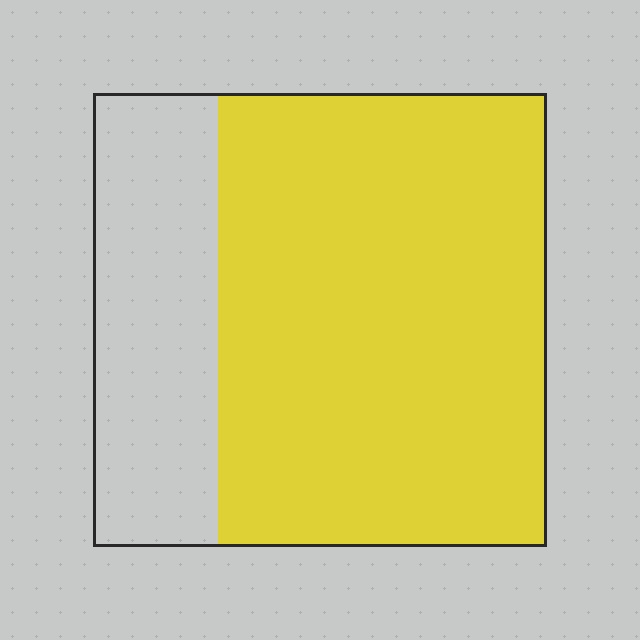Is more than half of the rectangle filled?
Yes.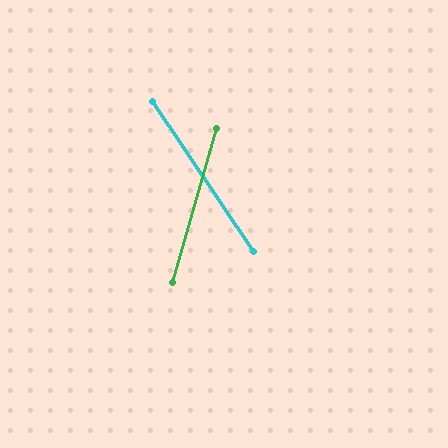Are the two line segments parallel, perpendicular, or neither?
Neither parallel nor perpendicular — they differ by about 50°.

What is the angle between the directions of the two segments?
Approximately 50 degrees.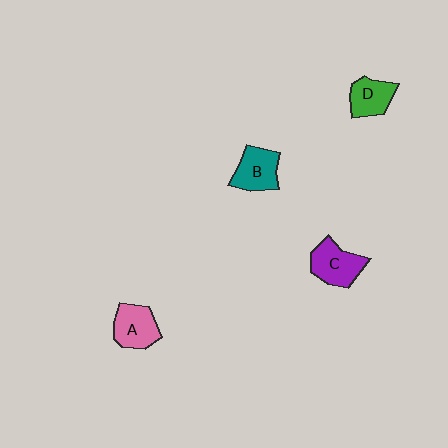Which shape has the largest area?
Shape C (purple).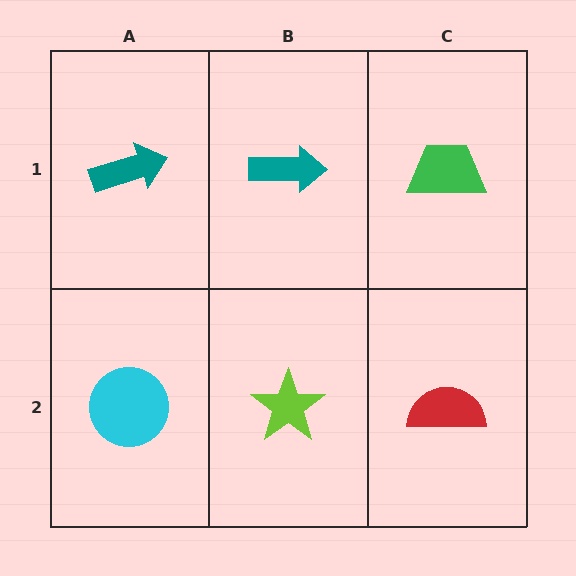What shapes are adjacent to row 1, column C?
A red semicircle (row 2, column C), a teal arrow (row 1, column B).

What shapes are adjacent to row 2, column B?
A teal arrow (row 1, column B), a cyan circle (row 2, column A), a red semicircle (row 2, column C).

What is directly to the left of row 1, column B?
A teal arrow.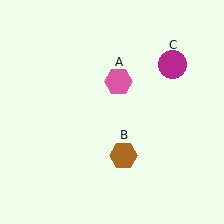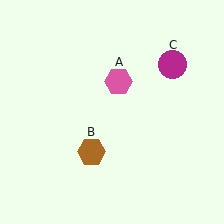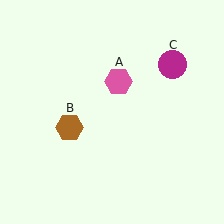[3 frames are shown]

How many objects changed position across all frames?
1 object changed position: brown hexagon (object B).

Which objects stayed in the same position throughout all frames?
Pink hexagon (object A) and magenta circle (object C) remained stationary.